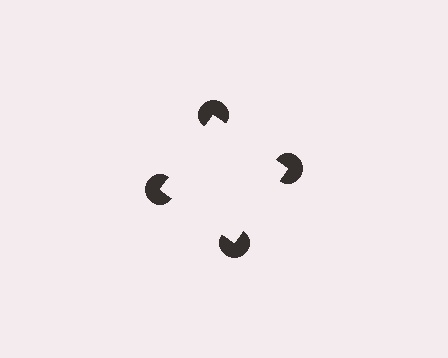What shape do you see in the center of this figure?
An illusory square — its edges are inferred from the aligned wedge cuts in the pac-man discs, not physically drawn.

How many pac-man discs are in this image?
There are 4 — one at each vertex of the illusory square.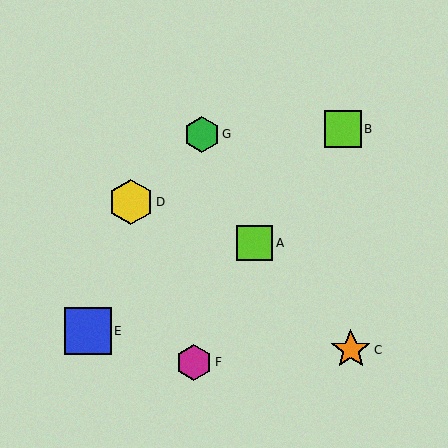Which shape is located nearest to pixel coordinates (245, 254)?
The lime square (labeled A) at (255, 243) is nearest to that location.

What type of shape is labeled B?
Shape B is a lime square.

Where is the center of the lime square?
The center of the lime square is at (343, 129).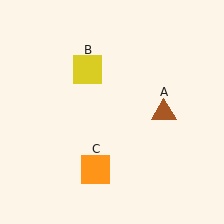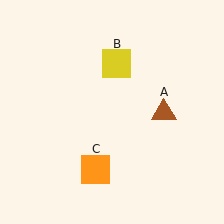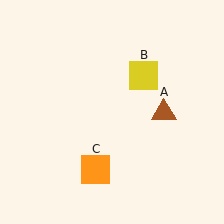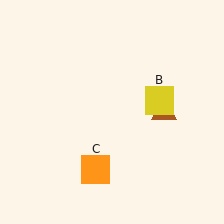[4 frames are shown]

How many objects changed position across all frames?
1 object changed position: yellow square (object B).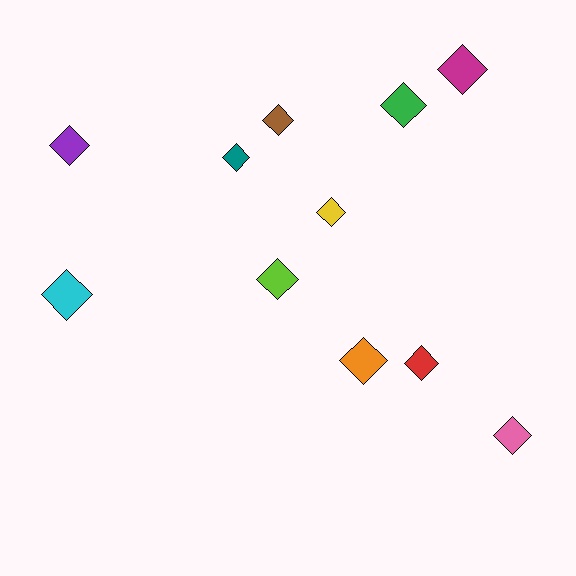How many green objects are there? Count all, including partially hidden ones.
There is 1 green object.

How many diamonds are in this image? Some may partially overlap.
There are 11 diamonds.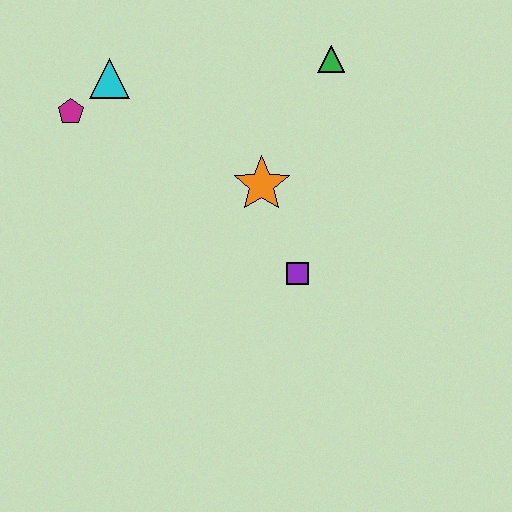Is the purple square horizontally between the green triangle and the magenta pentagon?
Yes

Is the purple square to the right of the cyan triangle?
Yes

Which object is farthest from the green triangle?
The magenta pentagon is farthest from the green triangle.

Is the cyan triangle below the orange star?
No